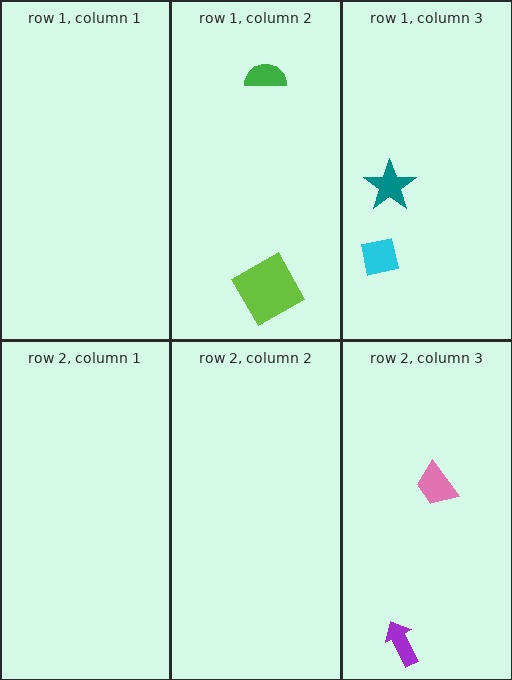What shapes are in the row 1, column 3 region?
The cyan square, the teal star.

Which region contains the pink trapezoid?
The row 2, column 3 region.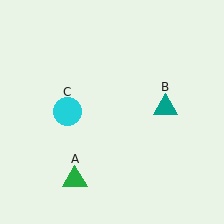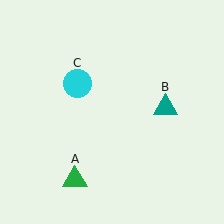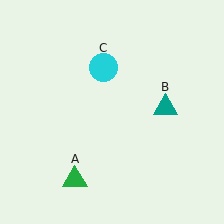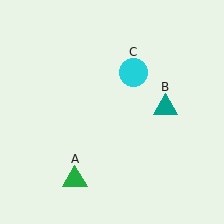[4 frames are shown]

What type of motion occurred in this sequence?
The cyan circle (object C) rotated clockwise around the center of the scene.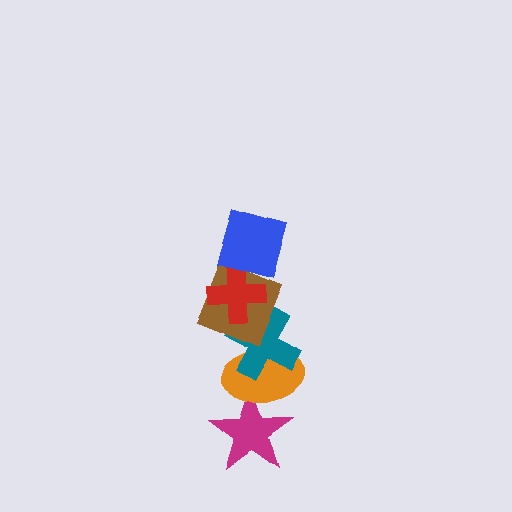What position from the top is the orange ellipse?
The orange ellipse is 5th from the top.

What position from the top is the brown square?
The brown square is 3rd from the top.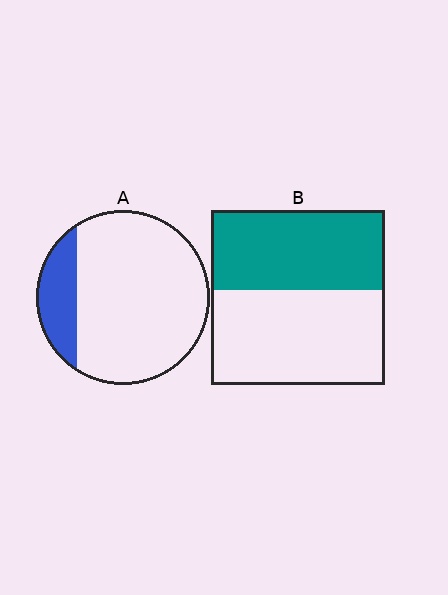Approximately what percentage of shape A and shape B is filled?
A is approximately 20% and B is approximately 45%.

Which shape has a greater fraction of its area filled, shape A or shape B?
Shape B.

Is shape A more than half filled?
No.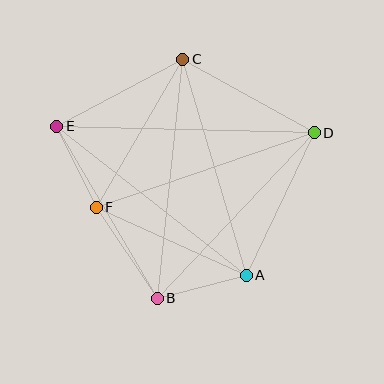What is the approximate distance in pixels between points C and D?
The distance between C and D is approximately 151 pixels.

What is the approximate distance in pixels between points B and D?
The distance between B and D is approximately 228 pixels.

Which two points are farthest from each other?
Points D and E are farthest from each other.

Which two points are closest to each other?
Points E and F are closest to each other.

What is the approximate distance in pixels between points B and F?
The distance between B and F is approximately 109 pixels.